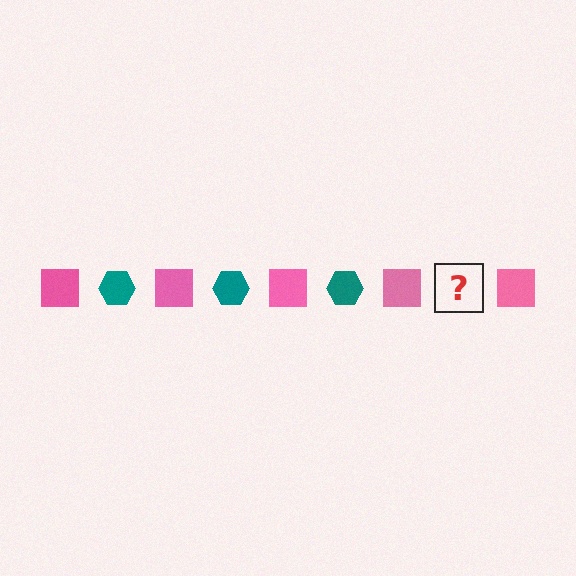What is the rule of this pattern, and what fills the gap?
The rule is that the pattern alternates between pink square and teal hexagon. The gap should be filled with a teal hexagon.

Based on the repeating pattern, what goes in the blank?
The blank should be a teal hexagon.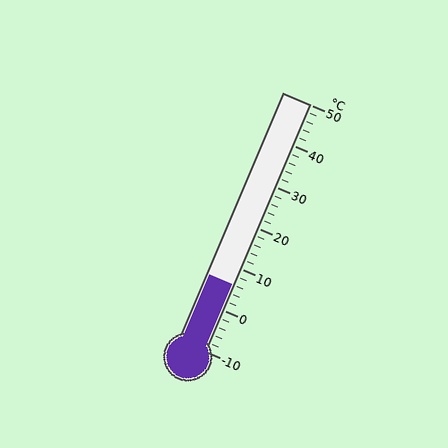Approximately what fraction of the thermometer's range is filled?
The thermometer is filled to approximately 25% of its range.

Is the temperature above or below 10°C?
The temperature is below 10°C.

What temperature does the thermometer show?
The thermometer shows approximately 6°C.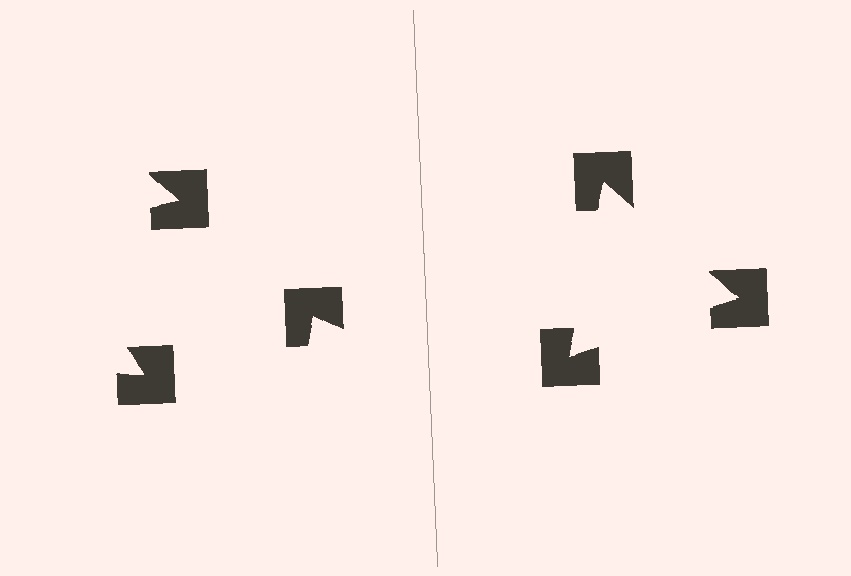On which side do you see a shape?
An illusory triangle appears on the right side. On the left side the wedge cuts are rotated, so no coherent shape forms.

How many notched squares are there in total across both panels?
6 — 3 on each side.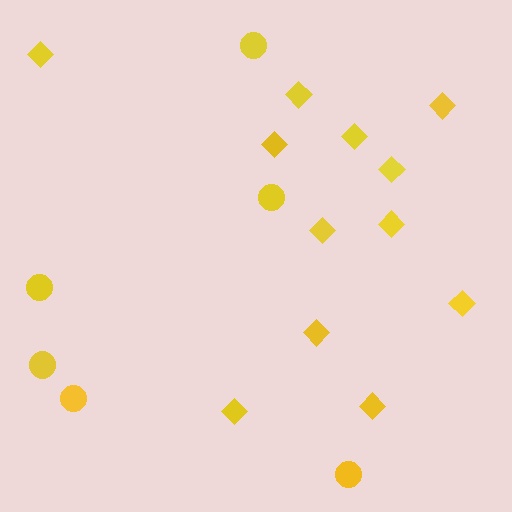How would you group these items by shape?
There are 2 groups: one group of diamonds (12) and one group of circles (6).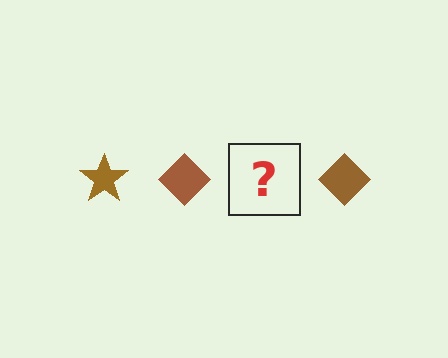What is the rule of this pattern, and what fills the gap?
The rule is that the pattern cycles through star, diamond shapes in brown. The gap should be filled with a brown star.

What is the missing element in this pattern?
The missing element is a brown star.